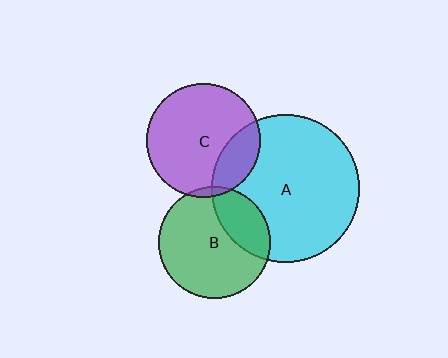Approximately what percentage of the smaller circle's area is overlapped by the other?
Approximately 25%.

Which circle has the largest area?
Circle A (cyan).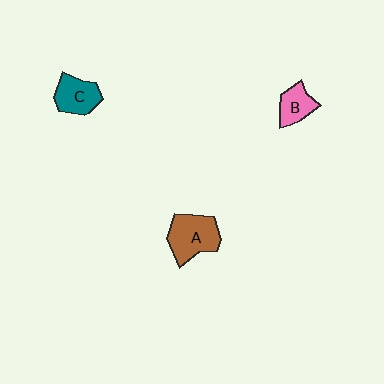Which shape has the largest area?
Shape A (brown).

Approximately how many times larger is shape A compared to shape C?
Approximately 1.4 times.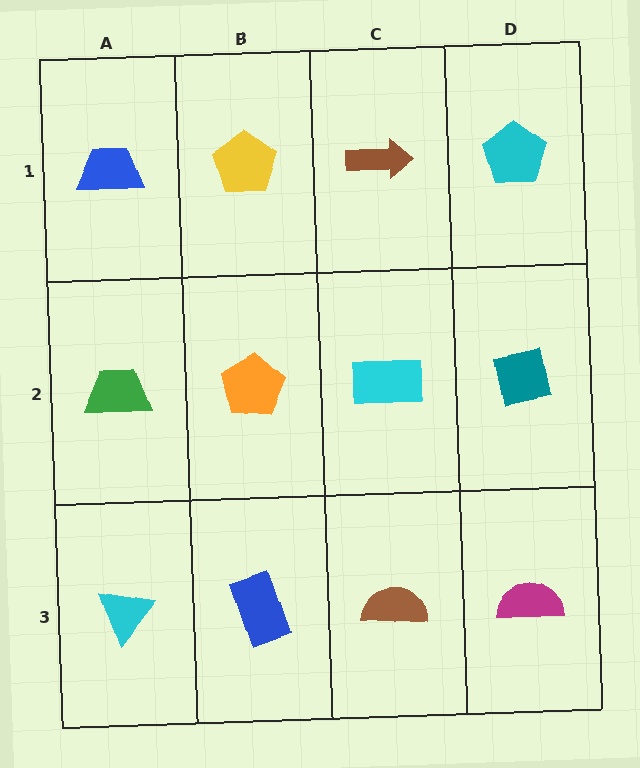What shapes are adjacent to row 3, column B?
An orange pentagon (row 2, column B), a cyan triangle (row 3, column A), a brown semicircle (row 3, column C).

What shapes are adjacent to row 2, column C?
A brown arrow (row 1, column C), a brown semicircle (row 3, column C), an orange pentagon (row 2, column B), a teal square (row 2, column D).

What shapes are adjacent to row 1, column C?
A cyan rectangle (row 2, column C), a yellow pentagon (row 1, column B), a cyan pentagon (row 1, column D).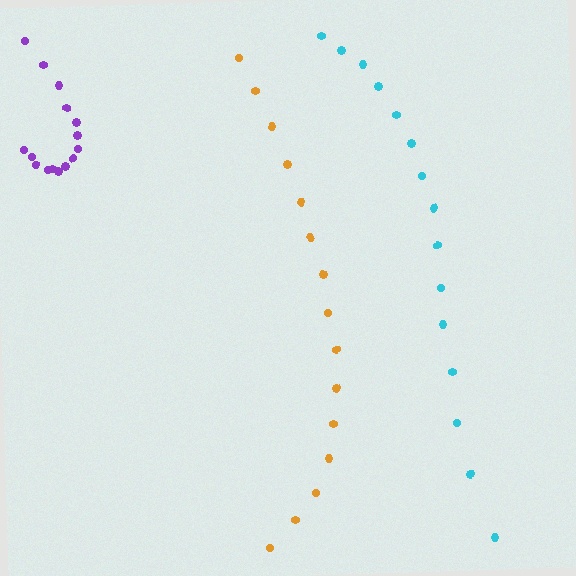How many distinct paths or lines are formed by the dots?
There are 3 distinct paths.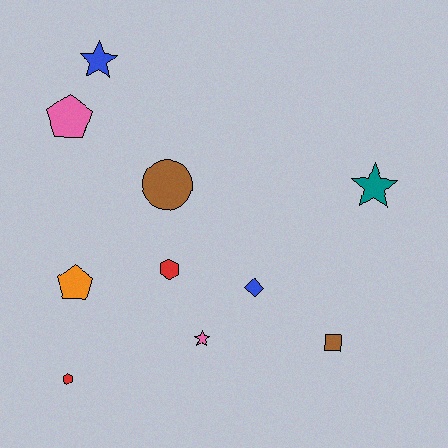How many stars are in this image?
There are 3 stars.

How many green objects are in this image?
There are no green objects.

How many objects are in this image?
There are 10 objects.